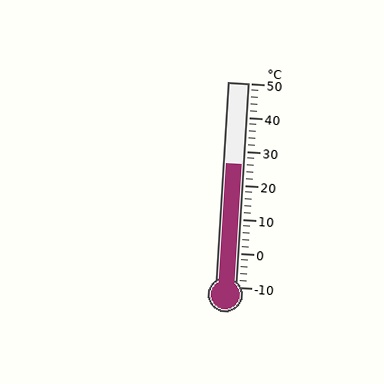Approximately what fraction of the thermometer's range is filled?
The thermometer is filled to approximately 60% of its range.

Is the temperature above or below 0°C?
The temperature is above 0°C.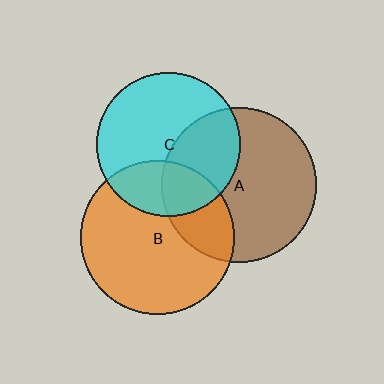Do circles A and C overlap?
Yes.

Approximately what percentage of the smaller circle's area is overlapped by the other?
Approximately 35%.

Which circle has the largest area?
Circle B (orange).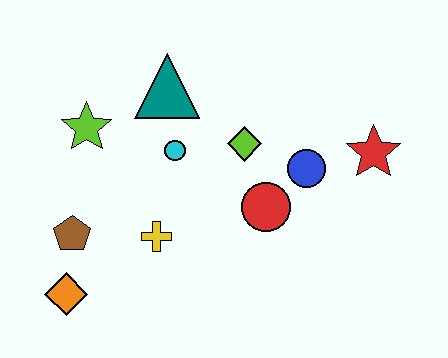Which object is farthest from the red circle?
The orange diamond is farthest from the red circle.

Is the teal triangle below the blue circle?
No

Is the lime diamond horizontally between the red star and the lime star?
Yes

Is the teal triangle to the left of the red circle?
Yes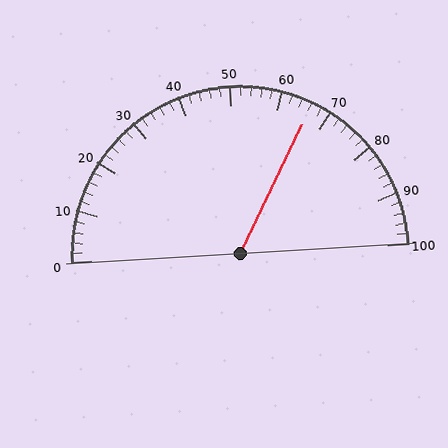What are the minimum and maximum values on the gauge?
The gauge ranges from 0 to 100.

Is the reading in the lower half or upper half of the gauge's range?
The reading is in the upper half of the range (0 to 100).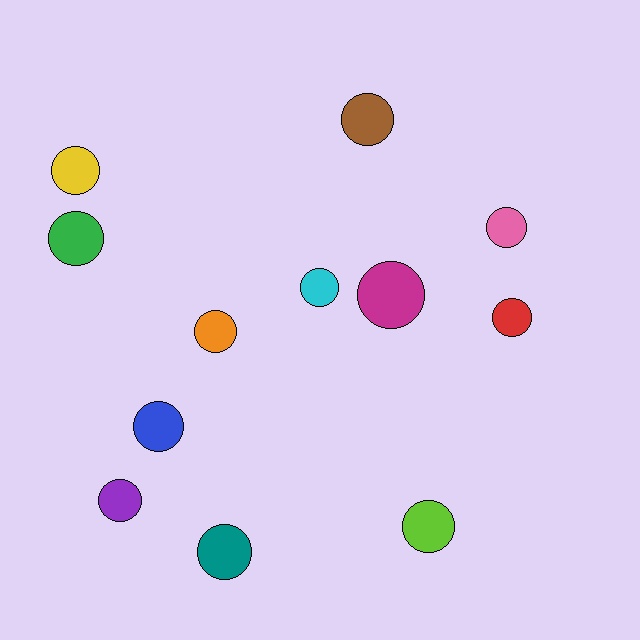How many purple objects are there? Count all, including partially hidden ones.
There is 1 purple object.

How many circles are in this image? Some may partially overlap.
There are 12 circles.